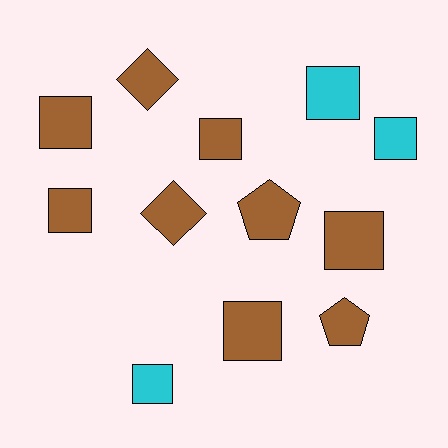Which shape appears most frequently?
Square, with 8 objects.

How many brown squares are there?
There are 5 brown squares.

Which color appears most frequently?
Brown, with 9 objects.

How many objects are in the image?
There are 12 objects.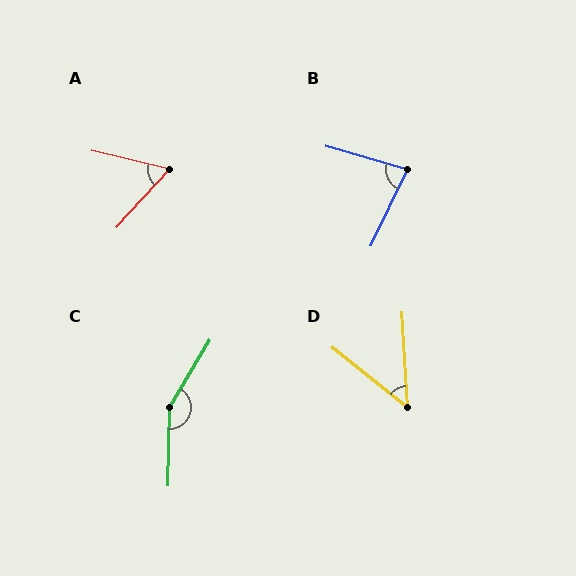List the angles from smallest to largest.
D (48°), A (61°), B (81°), C (150°).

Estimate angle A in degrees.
Approximately 61 degrees.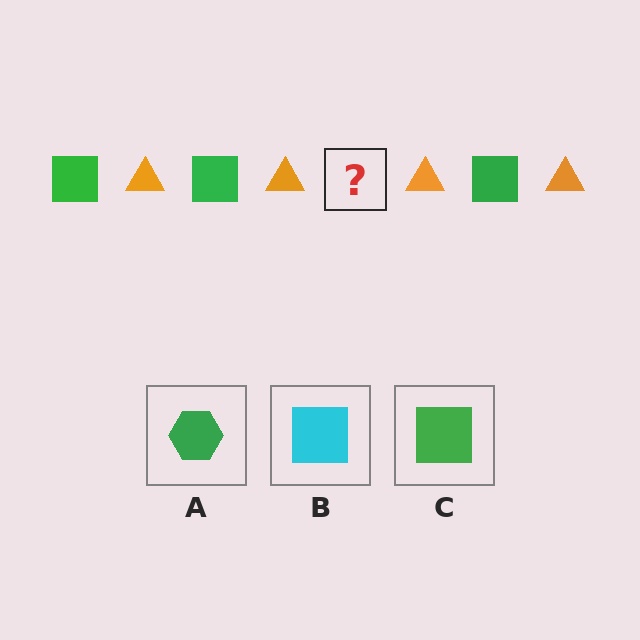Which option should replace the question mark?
Option C.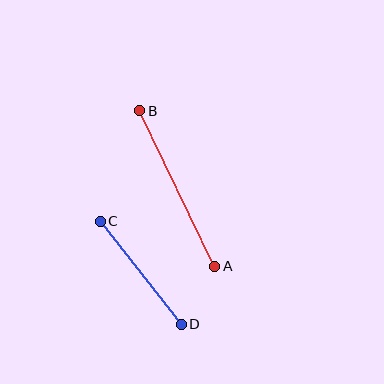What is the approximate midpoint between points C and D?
The midpoint is at approximately (141, 273) pixels.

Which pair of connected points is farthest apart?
Points A and B are farthest apart.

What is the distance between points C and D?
The distance is approximately 131 pixels.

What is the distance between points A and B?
The distance is approximately 173 pixels.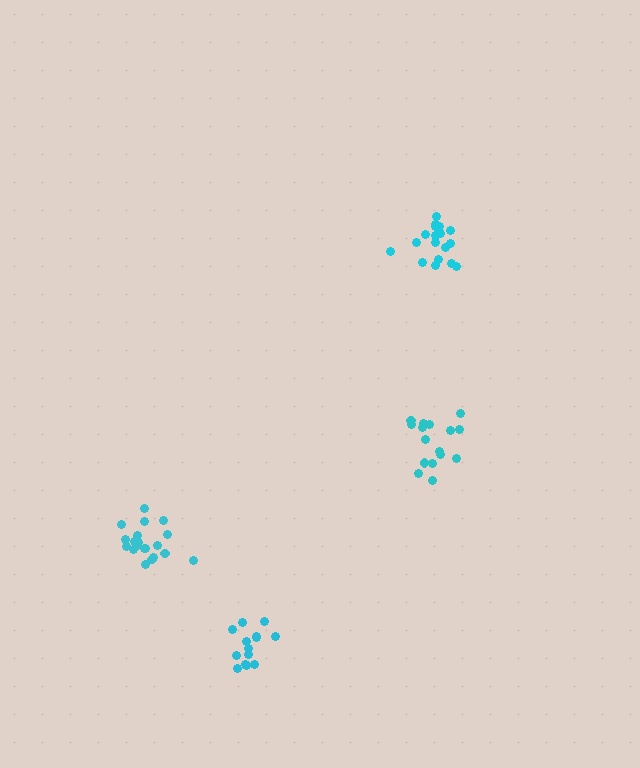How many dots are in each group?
Group 1: 20 dots, Group 2: 18 dots, Group 3: 16 dots, Group 4: 14 dots (68 total).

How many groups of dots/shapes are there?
There are 4 groups.